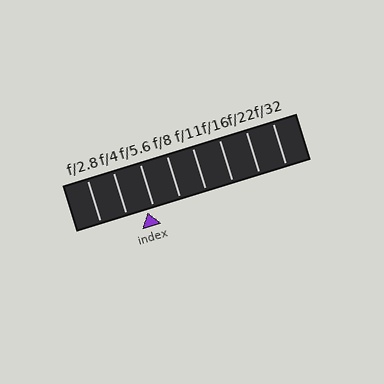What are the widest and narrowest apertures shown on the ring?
The widest aperture shown is f/2.8 and the narrowest is f/32.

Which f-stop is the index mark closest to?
The index mark is closest to f/5.6.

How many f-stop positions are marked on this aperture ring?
There are 8 f-stop positions marked.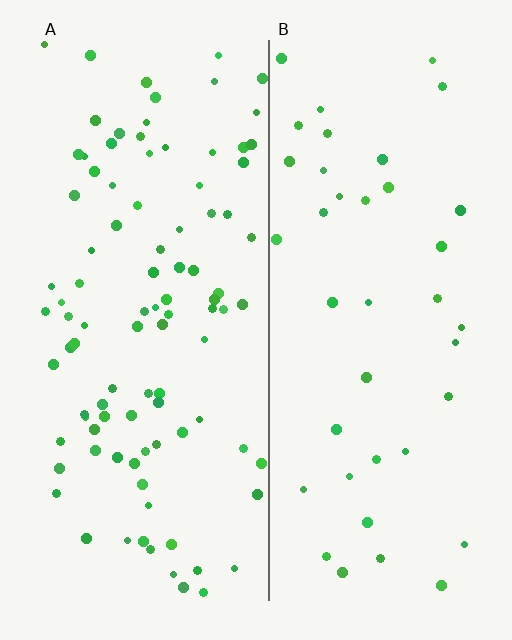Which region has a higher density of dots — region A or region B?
A (the left).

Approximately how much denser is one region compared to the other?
Approximately 2.4× — region A over region B.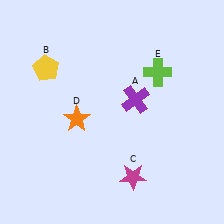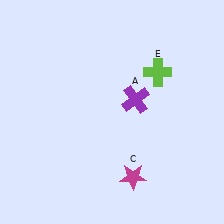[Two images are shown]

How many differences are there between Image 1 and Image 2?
There are 2 differences between the two images.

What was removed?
The yellow pentagon (B), the orange star (D) were removed in Image 2.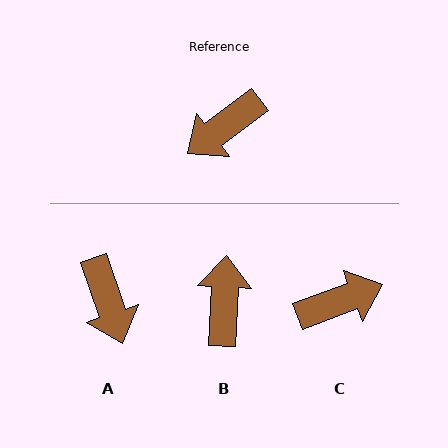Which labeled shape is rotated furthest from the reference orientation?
C, about 164 degrees away.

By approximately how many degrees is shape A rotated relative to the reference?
Approximately 72 degrees counter-clockwise.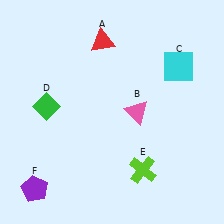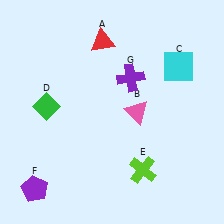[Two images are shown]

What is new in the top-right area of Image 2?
A purple cross (G) was added in the top-right area of Image 2.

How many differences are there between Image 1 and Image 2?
There is 1 difference between the two images.